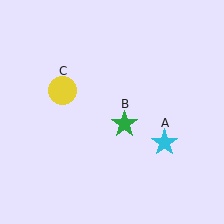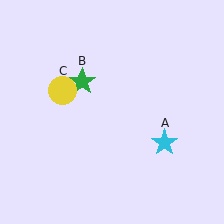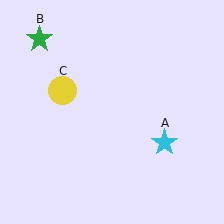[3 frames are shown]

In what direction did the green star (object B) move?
The green star (object B) moved up and to the left.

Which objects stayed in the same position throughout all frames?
Cyan star (object A) and yellow circle (object C) remained stationary.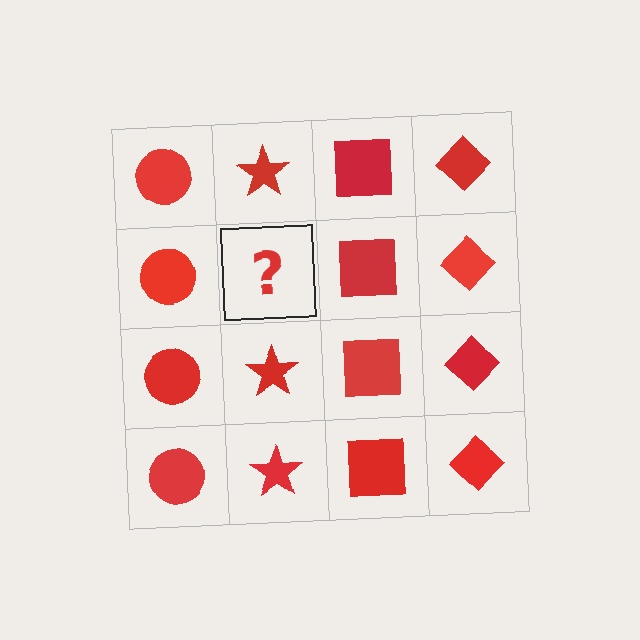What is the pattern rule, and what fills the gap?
The rule is that each column has a consistent shape. The gap should be filled with a red star.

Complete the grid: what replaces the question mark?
The question mark should be replaced with a red star.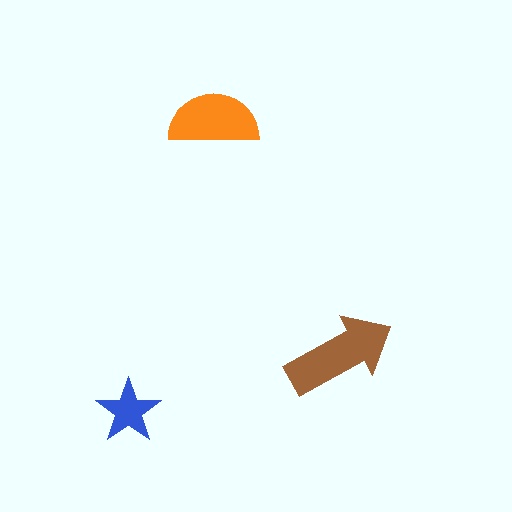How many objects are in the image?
There are 3 objects in the image.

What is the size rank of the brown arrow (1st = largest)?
1st.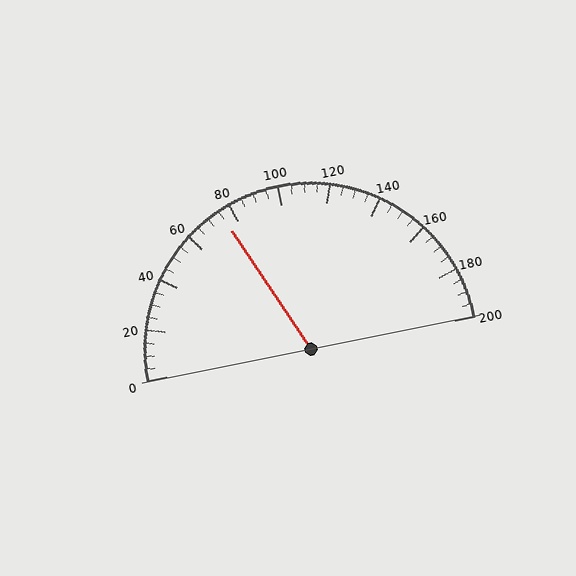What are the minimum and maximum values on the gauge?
The gauge ranges from 0 to 200.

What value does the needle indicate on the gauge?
The needle indicates approximately 75.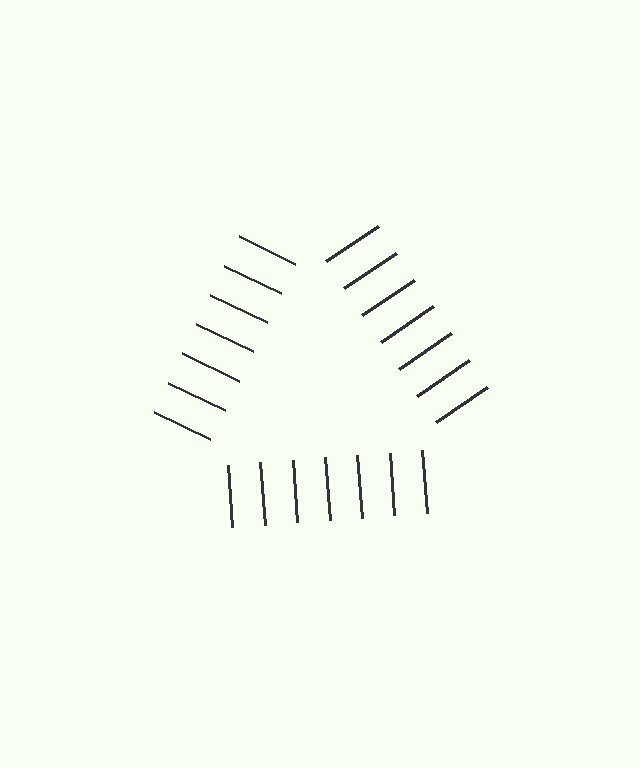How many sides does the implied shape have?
3 sides — the line-ends trace a triangle.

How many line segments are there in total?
21 — 7 along each of the 3 edges.